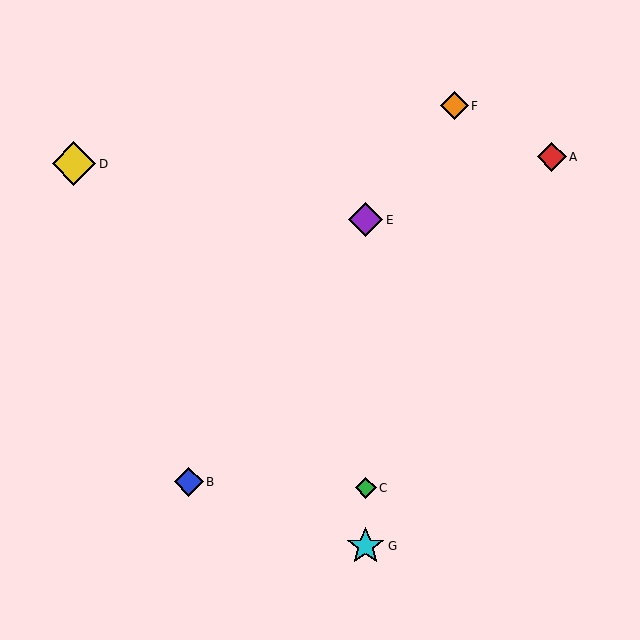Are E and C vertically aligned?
Yes, both are at x≈366.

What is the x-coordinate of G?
Object G is at x≈366.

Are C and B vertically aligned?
No, C is at x≈366 and B is at x≈189.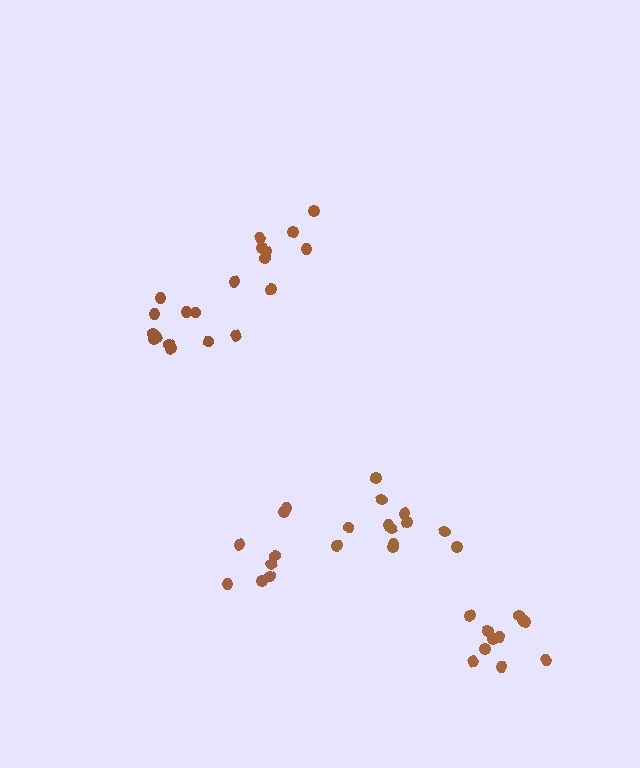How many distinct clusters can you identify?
There are 5 distinct clusters.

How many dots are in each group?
Group 1: 11 dots, Group 2: 12 dots, Group 3: 8 dots, Group 4: 12 dots, Group 5: 8 dots (51 total).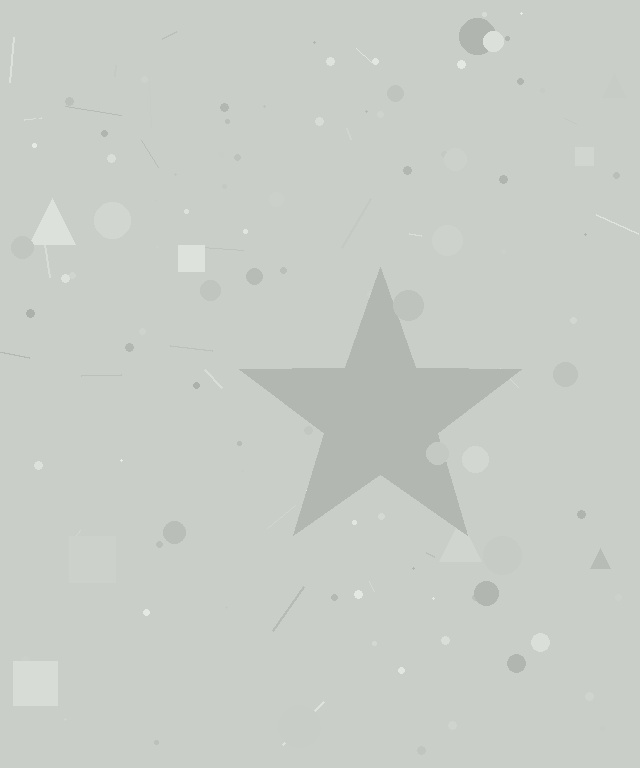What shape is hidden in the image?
A star is hidden in the image.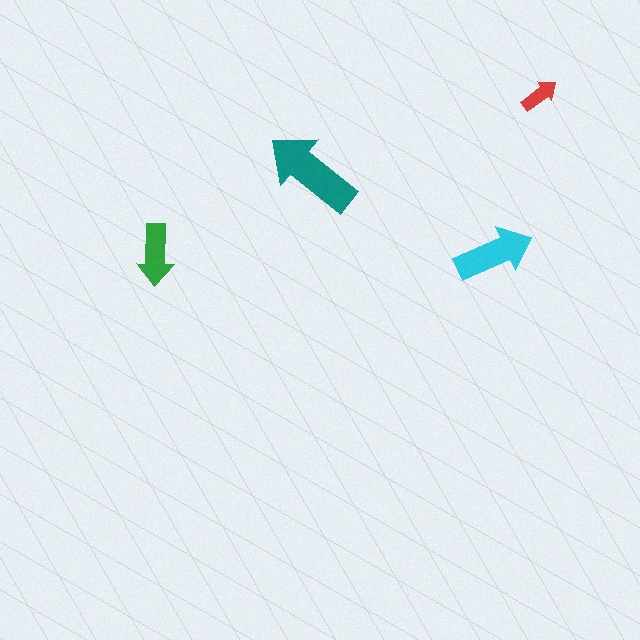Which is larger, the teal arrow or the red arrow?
The teal one.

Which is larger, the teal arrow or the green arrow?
The teal one.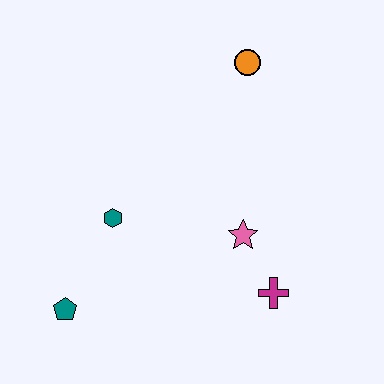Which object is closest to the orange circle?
The pink star is closest to the orange circle.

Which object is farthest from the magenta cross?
The orange circle is farthest from the magenta cross.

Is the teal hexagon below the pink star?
No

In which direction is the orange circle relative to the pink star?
The orange circle is above the pink star.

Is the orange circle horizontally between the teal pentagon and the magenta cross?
Yes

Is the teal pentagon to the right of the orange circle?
No